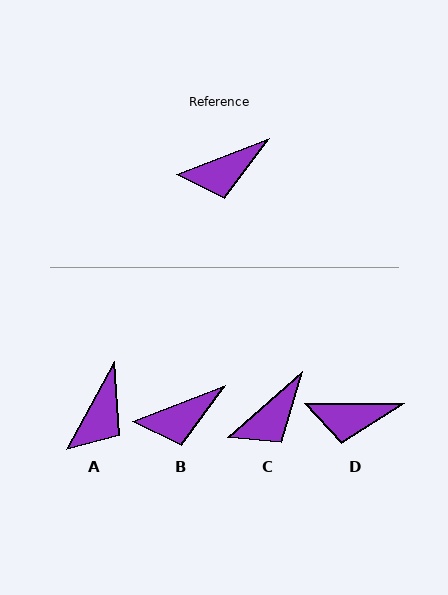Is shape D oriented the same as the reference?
No, it is off by about 21 degrees.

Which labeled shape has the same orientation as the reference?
B.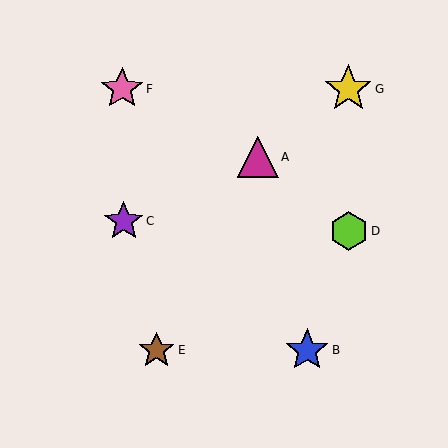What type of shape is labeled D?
Shape D is a lime hexagon.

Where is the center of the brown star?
The center of the brown star is at (157, 350).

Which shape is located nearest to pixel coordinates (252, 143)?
The magenta triangle (labeled A) at (258, 157) is nearest to that location.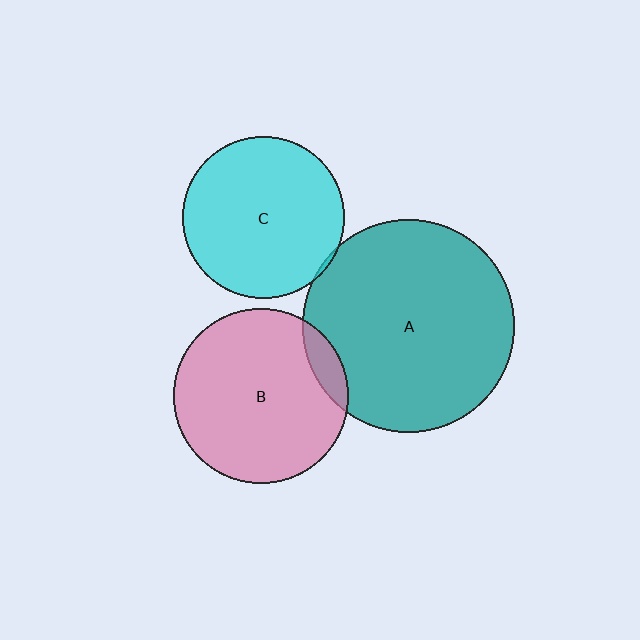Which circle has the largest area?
Circle A (teal).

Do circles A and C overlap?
Yes.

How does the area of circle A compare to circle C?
Approximately 1.7 times.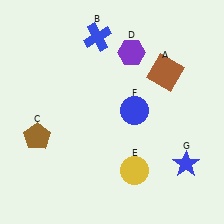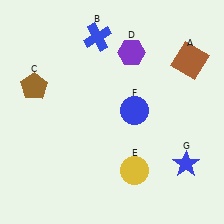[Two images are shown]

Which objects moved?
The objects that moved are: the brown square (A), the brown pentagon (C).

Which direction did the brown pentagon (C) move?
The brown pentagon (C) moved up.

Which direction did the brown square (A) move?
The brown square (A) moved right.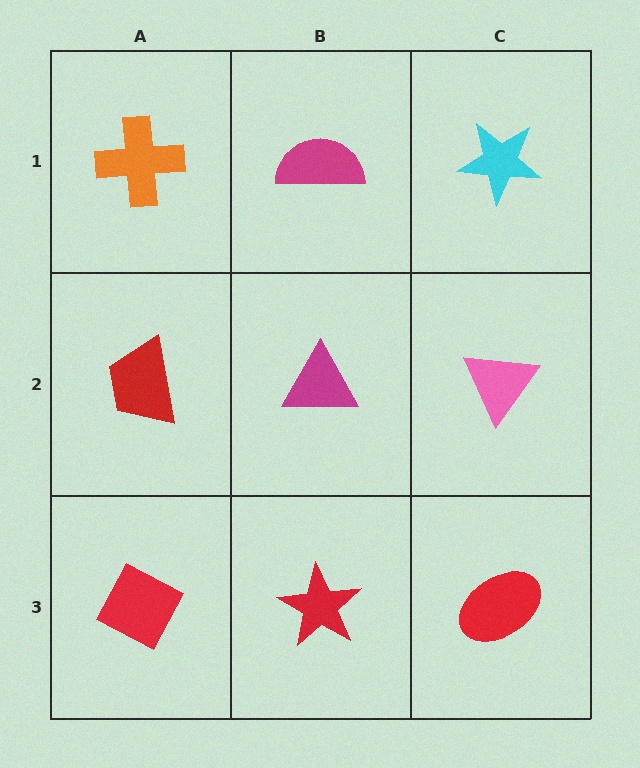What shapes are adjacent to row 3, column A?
A red trapezoid (row 2, column A), a red star (row 3, column B).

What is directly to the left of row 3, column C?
A red star.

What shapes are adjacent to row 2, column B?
A magenta semicircle (row 1, column B), a red star (row 3, column B), a red trapezoid (row 2, column A), a pink triangle (row 2, column C).